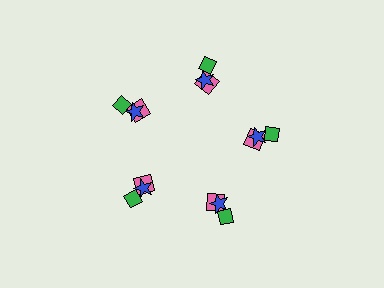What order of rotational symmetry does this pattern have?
This pattern has 5-fold rotational symmetry.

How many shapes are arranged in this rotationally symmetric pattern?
There are 15 shapes, arranged in 5 groups of 3.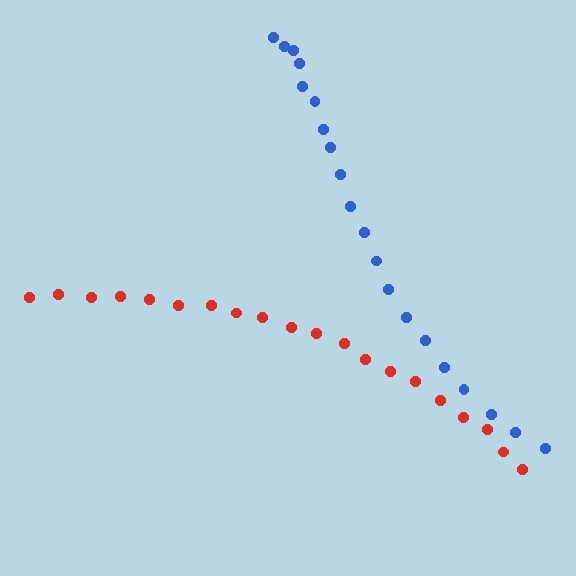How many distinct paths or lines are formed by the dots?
There are 2 distinct paths.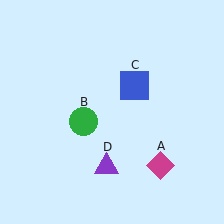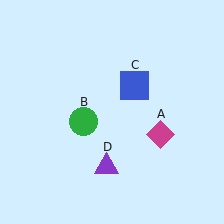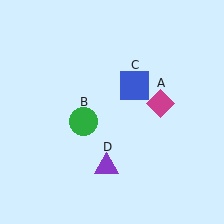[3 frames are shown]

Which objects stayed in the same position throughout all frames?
Green circle (object B) and blue square (object C) and purple triangle (object D) remained stationary.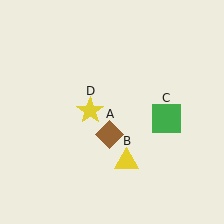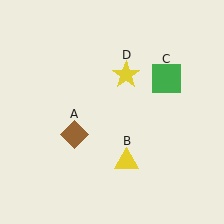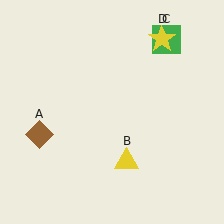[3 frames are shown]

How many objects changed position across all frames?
3 objects changed position: brown diamond (object A), green square (object C), yellow star (object D).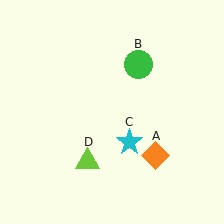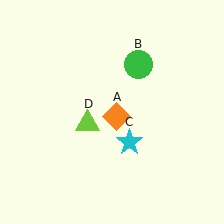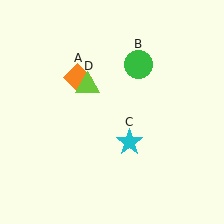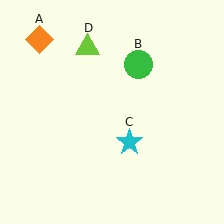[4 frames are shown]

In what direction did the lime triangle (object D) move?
The lime triangle (object D) moved up.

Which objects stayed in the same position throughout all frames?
Green circle (object B) and cyan star (object C) remained stationary.